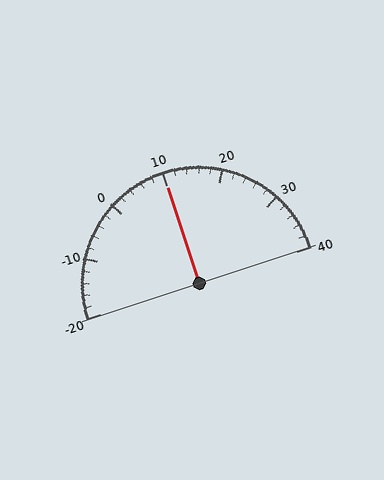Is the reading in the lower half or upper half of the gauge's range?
The reading is in the upper half of the range (-20 to 40).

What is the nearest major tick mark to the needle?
The nearest major tick mark is 10.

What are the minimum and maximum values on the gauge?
The gauge ranges from -20 to 40.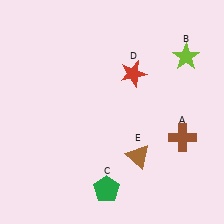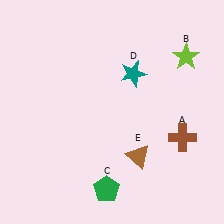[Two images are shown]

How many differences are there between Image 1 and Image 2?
There is 1 difference between the two images.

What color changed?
The star (D) changed from red in Image 1 to teal in Image 2.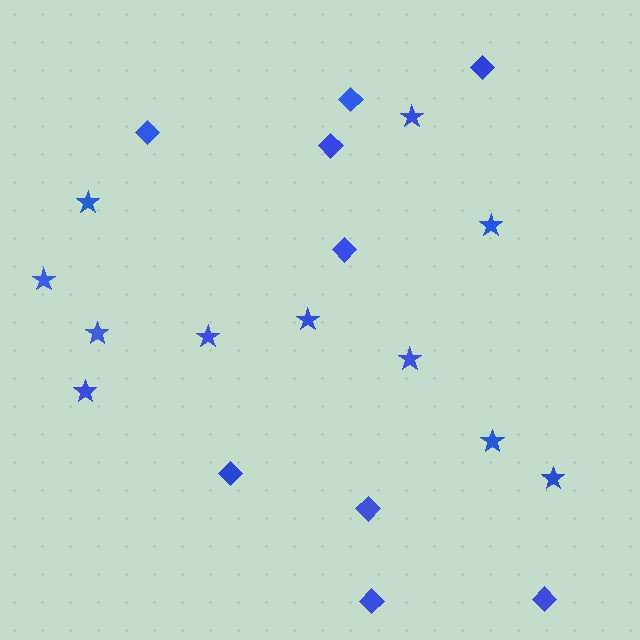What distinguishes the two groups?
There are 2 groups: one group of diamonds (9) and one group of stars (11).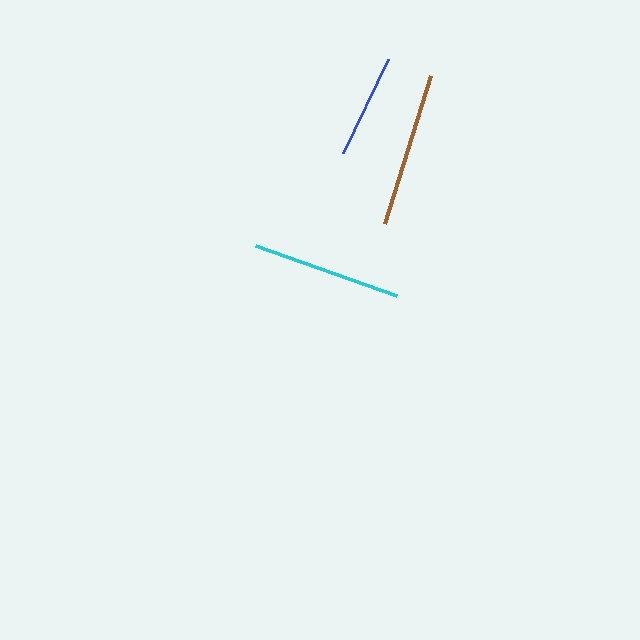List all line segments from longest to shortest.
From longest to shortest: brown, cyan, blue.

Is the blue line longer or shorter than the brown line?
The brown line is longer than the blue line.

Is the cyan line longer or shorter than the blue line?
The cyan line is longer than the blue line.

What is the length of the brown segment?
The brown segment is approximately 155 pixels long.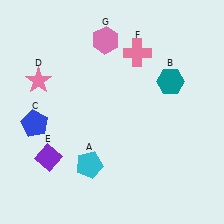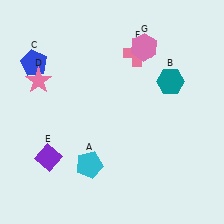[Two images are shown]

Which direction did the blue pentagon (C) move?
The blue pentagon (C) moved up.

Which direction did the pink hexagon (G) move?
The pink hexagon (G) moved right.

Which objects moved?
The objects that moved are: the blue pentagon (C), the pink hexagon (G).